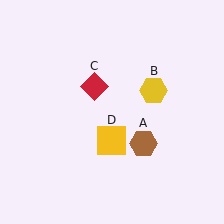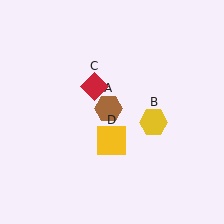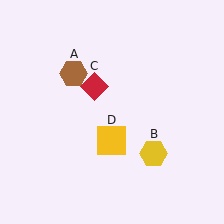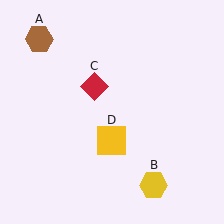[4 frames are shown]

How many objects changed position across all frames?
2 objects changed position: brown hexagon (object A), yellow hexagon (object B).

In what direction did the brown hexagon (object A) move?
The brown hexagon (object A) moved up and to the left.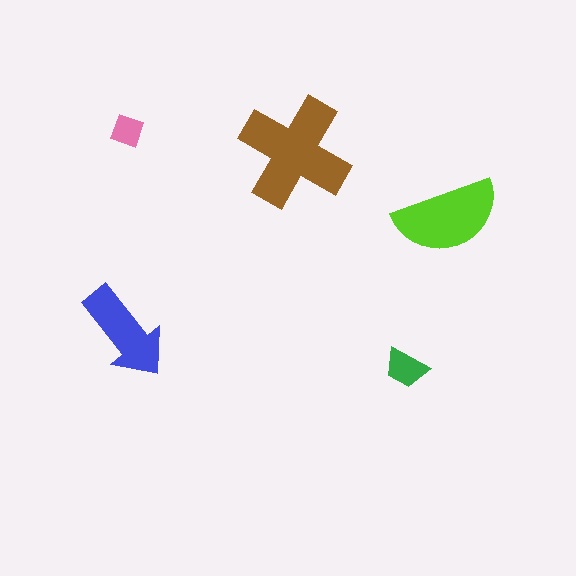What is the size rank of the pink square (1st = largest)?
5th.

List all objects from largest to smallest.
The brown cross, the lime semicircle, the blue arrow, the green trapezoid, the pink square.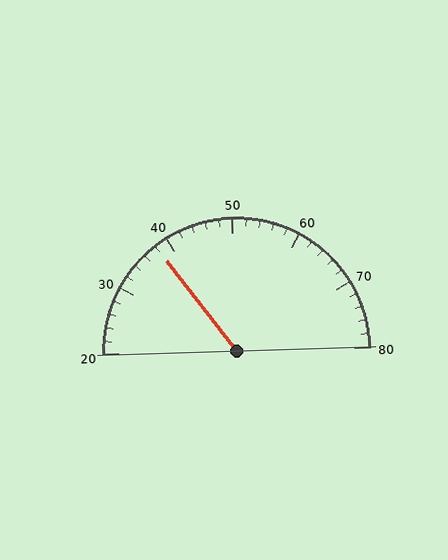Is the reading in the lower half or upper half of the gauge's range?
The reading is in the lower half of the range (20 to 80).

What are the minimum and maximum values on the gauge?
The gauge ranges from 20 to 80.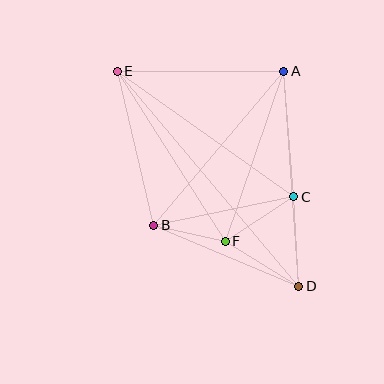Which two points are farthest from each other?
Points D and E are farthest from each other.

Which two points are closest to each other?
Points B and F are closest to each other.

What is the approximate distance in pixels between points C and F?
The distance between C and F is approximately 82 pixels.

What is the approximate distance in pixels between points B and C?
The distance between B and C is approximately 143 pixels.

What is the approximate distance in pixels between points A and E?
The distance between A and E is approximately 167 pixels.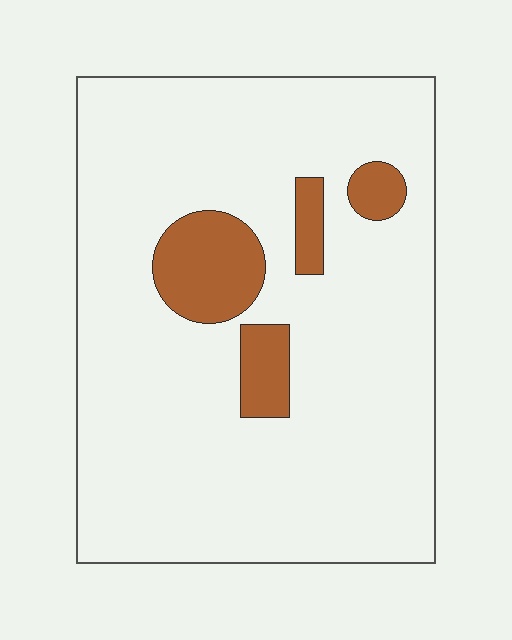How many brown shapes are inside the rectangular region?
4.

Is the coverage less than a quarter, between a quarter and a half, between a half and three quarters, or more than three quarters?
Less than a quarter.